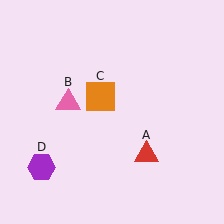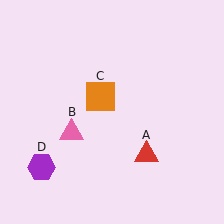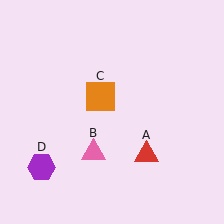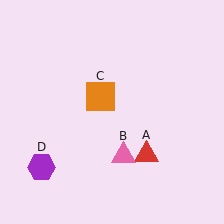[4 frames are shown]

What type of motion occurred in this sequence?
The pink triangle (object B) rotated counterclockwise around the center of the scene.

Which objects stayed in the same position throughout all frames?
Red triangle (object A) and orange square (object C) and purple hexagon (object D) remained stationary.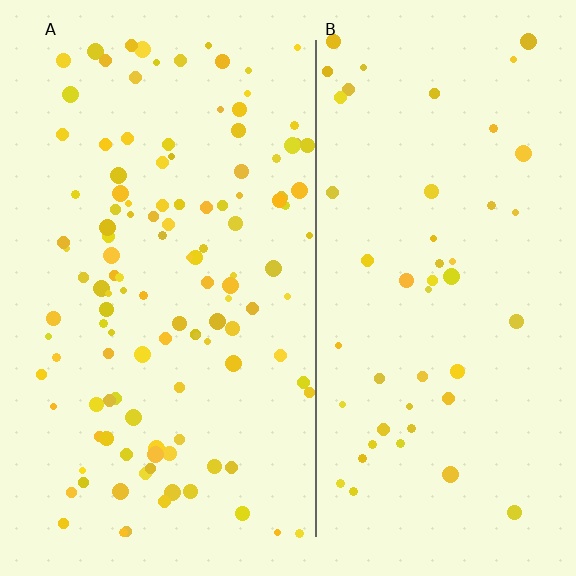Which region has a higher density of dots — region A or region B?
A (the left).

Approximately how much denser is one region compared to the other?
Approximately 2.5× — region A over region B.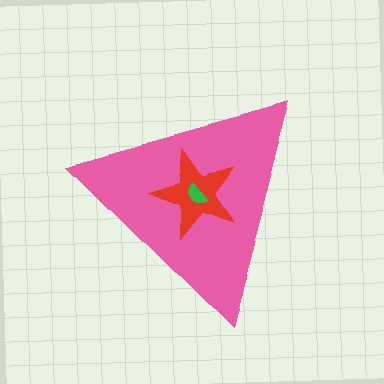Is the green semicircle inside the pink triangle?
Yes.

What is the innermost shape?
The green semicircle.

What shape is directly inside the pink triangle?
The red star.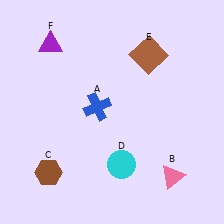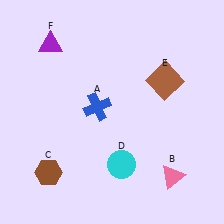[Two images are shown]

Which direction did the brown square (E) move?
The brown square (E) moved down.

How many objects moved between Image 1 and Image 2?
1 object moved between the two images.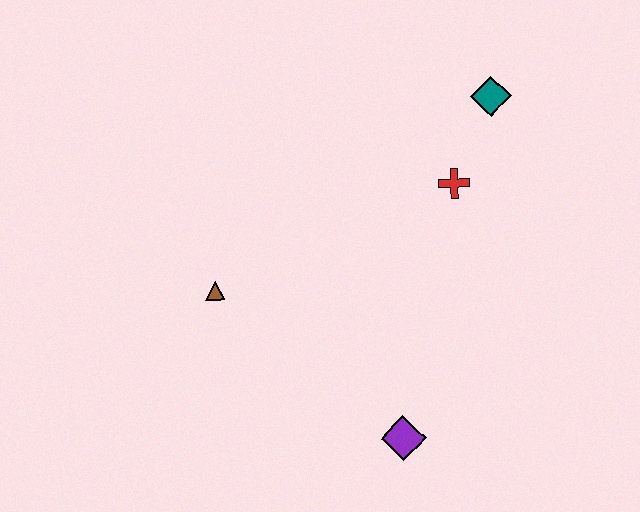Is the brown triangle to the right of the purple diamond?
No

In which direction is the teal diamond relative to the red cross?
The teal diamond is above the red cross.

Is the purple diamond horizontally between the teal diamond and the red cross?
No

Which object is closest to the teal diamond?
The red cross is closest to the teal diamond.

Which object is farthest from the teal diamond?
The purple diamond is farthest from the teal diamond.